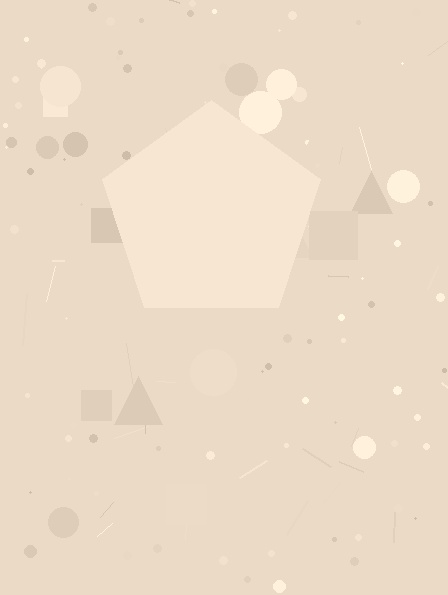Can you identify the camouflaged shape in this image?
The camouflaged shape is a pentagon.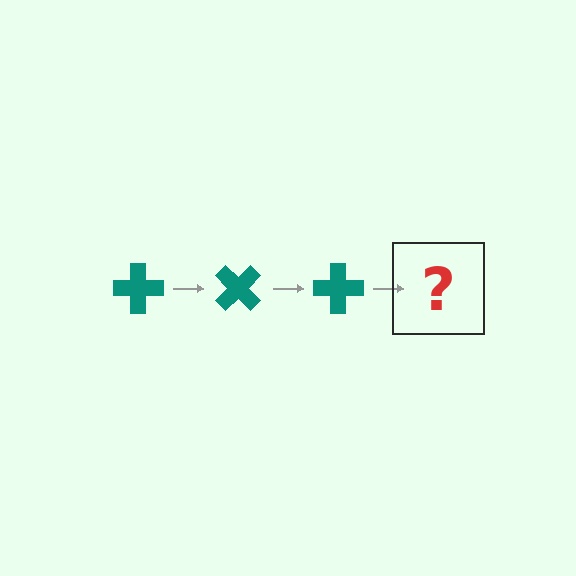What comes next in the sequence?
The next element should be a teal cross rotated 135 degrees.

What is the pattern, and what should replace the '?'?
The pattern is that the cross rotates 45 degrees each step. The '?' should be a teal cross rotated 135 degrees.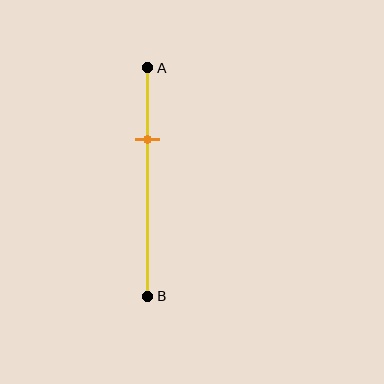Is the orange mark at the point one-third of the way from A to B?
Yes, the mark is approximately at the one-third point.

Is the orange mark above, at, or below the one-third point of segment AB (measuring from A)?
The orange mark is approximately at the one-third point of segment AB.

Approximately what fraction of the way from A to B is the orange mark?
The orange mark is approximately 30% of the way from A to B.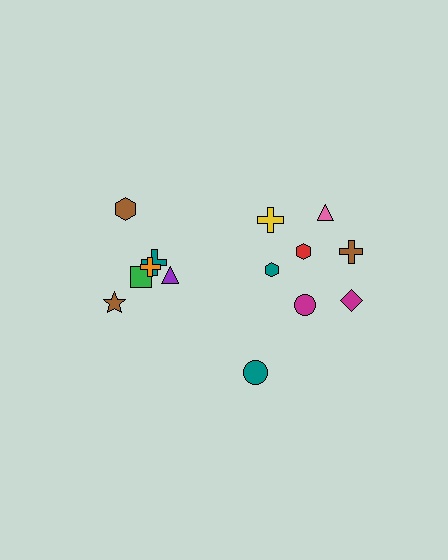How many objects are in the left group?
There are 6 objects.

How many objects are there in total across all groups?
There are 14 objects.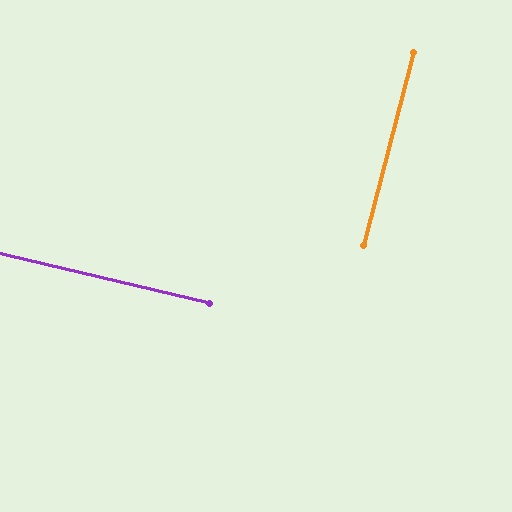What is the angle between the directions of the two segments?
Approximately 89 degrees.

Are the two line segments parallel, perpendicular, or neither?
Perpendicular — they meet at approximately 89°.